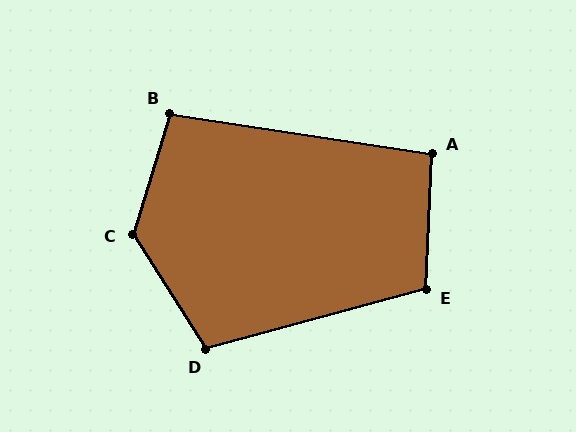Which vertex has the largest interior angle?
C, at approximately 130 degrees.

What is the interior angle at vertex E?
Approximately 107 degrees (obtuse).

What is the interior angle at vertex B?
Approximately 98 degrees (obtuse).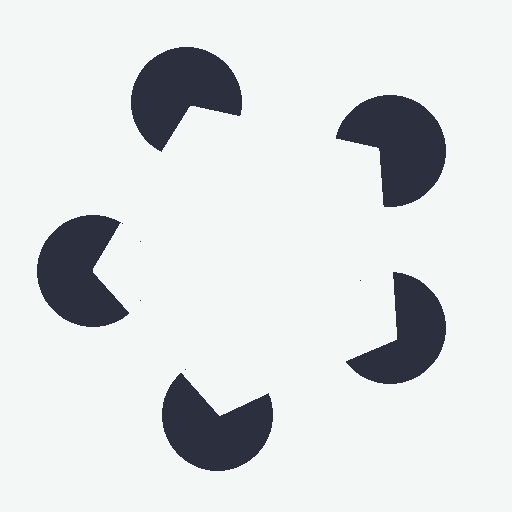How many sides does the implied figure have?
5 sides.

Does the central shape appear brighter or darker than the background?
It typically appears slightly brighter than the background, even though no actual brightness change is drawn.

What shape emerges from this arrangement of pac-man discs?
An illusory pentagon — its edges are inferred from the aligned wedge cuts in the pac-man discs, not physically drawn.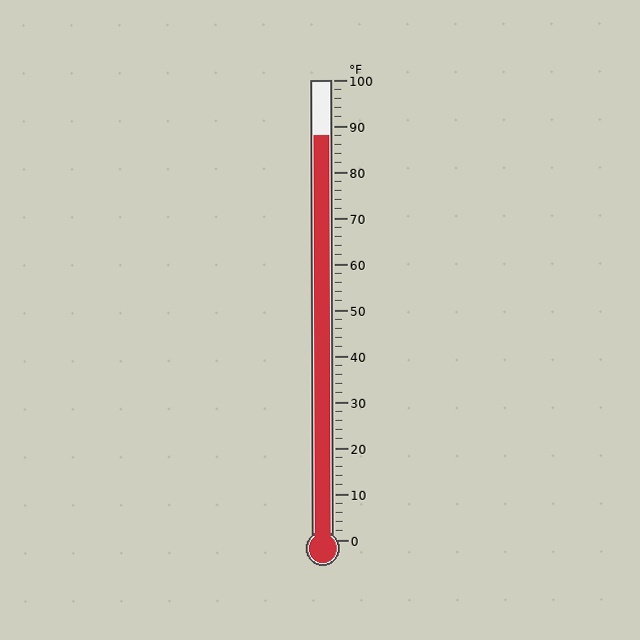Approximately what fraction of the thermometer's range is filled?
The thermometer is filled to approximately 90% of its range.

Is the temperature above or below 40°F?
The temperature is above 40°F.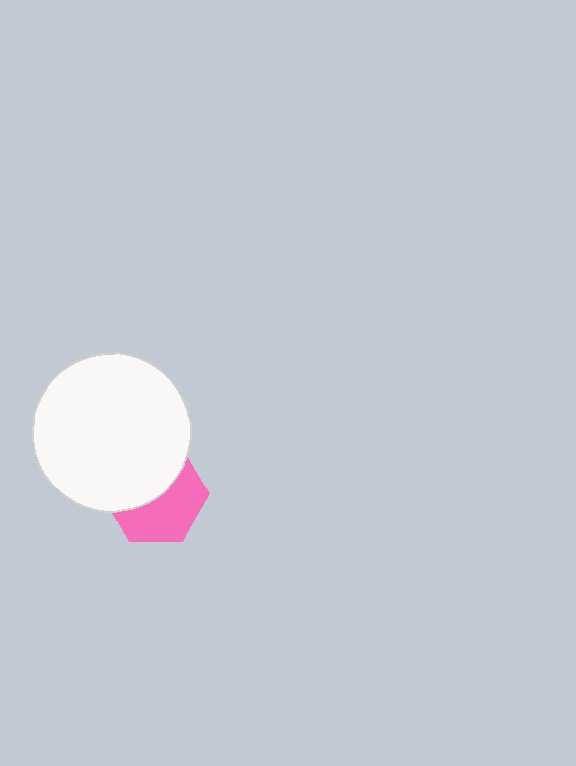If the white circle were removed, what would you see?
You would see the complete pink hexagon.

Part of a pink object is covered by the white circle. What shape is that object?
It is a hexagon.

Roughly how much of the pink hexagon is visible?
About half of it is visible (roughly 51%).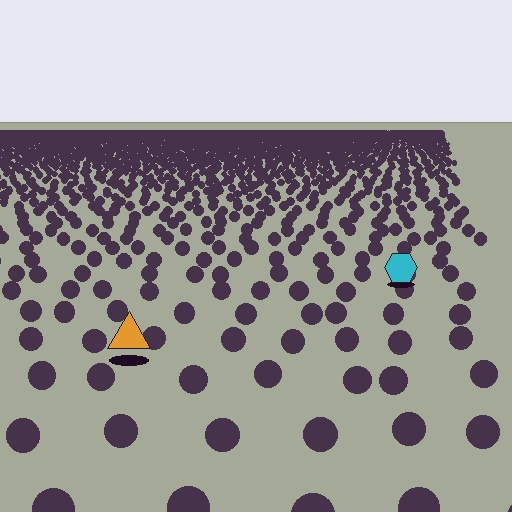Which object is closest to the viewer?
The orange triangle is closest. The texture marks near it are larger and more spread out.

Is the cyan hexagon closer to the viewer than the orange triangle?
No. The orange triangle is closer — you can tell from the texture gradient: the ground texture is coarser near it.